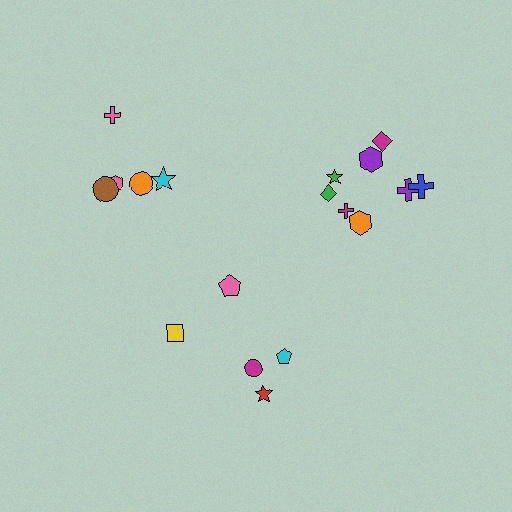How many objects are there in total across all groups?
There are 18 objects.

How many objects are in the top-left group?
There are 5 objects.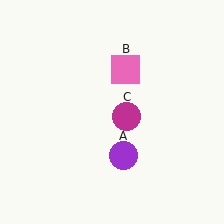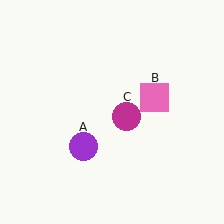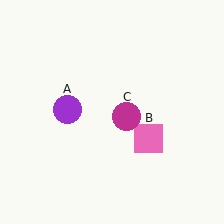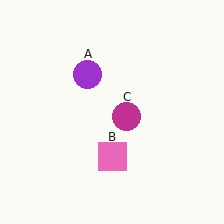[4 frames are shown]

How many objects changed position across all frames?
2 objects changed position: purple circle (object A), pink square (object B).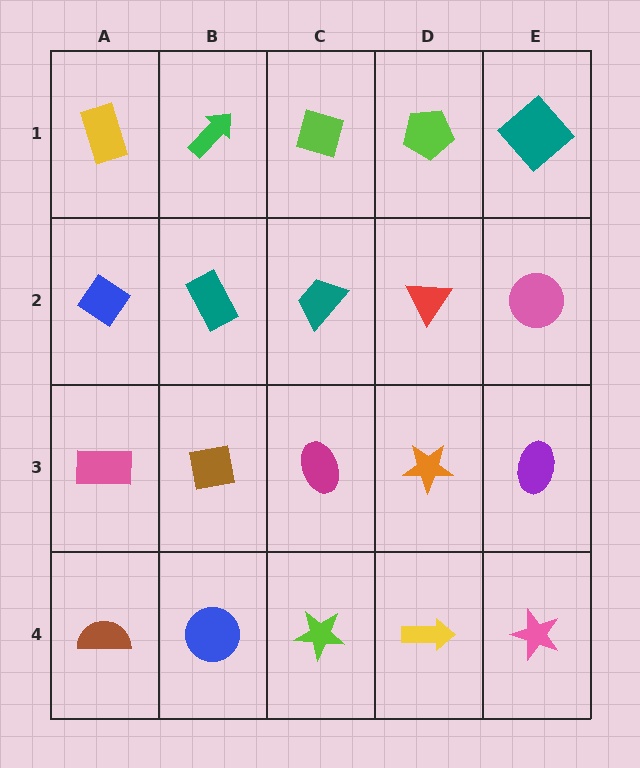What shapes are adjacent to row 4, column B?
A brown square (row 3, column B), a brown semicircle (row 4, column A), a lime star (row 4, column C).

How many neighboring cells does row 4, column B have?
3.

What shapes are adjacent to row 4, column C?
A magenta ellipse (row 3, column C), a blue circle (row 4, column B), a yellow arrow (row 4, column D).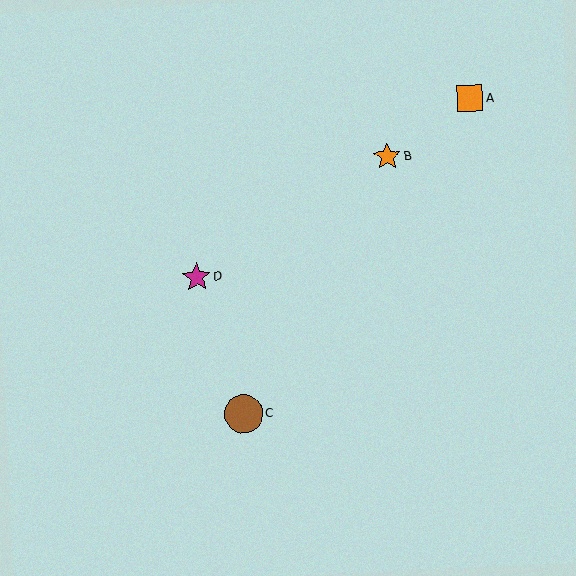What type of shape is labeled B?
Shape B is an orange star.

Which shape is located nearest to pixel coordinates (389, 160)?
The orange star (labeled B) at (387, 157) is nearest to that location.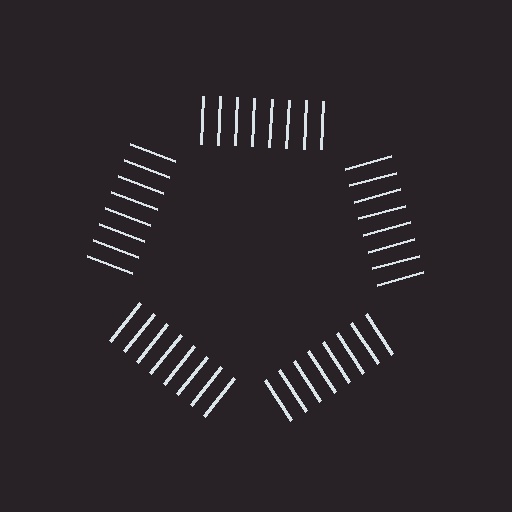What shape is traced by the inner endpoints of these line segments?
An illusory pentagon — the line segments terminate on its edges but no continuous stroke is drawn.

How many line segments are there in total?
40 — 8 along each of the 5 edges.